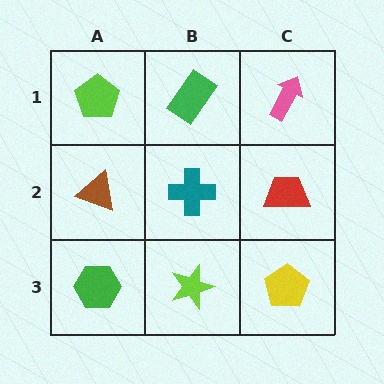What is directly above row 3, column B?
A teal cross.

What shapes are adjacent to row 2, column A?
A lime pentagon (row 1, column A), a green hexagon (row 3, column A), a teal cross (row 2, column B).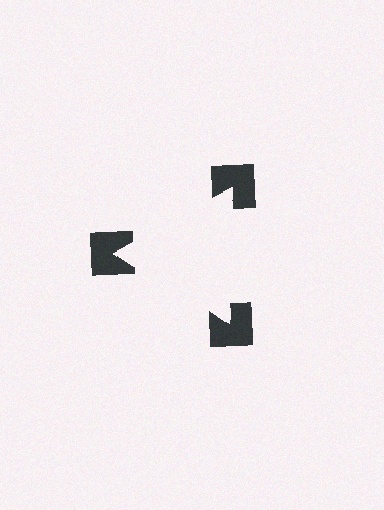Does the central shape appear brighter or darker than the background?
It typically appears slightly brighter than the background, even though no actual brightness change is drawn.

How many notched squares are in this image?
There are 3 — one at each vertex of the illusory triangle.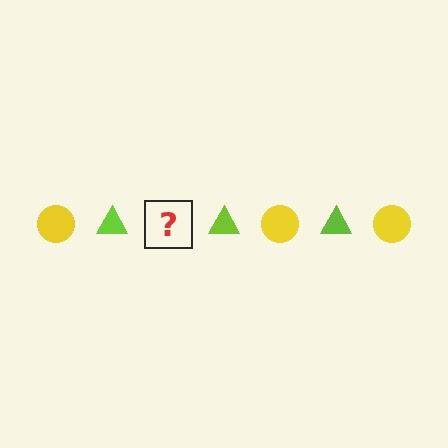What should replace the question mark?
The question mark should be replaced with a yellow circle.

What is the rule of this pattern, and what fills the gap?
The rule is that the pattern alternates between yellow circle and lime triangle. The gap should be filled with a yellow circle.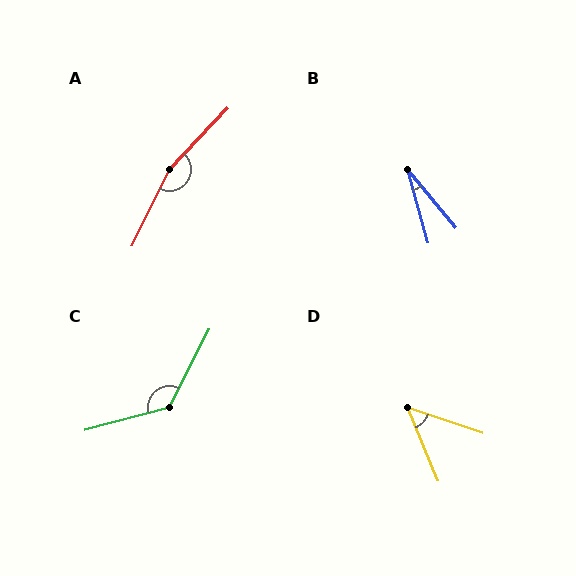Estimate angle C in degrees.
Approximately 131 degrees.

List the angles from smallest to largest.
B (25°), D (49°), C (131°), A (163°).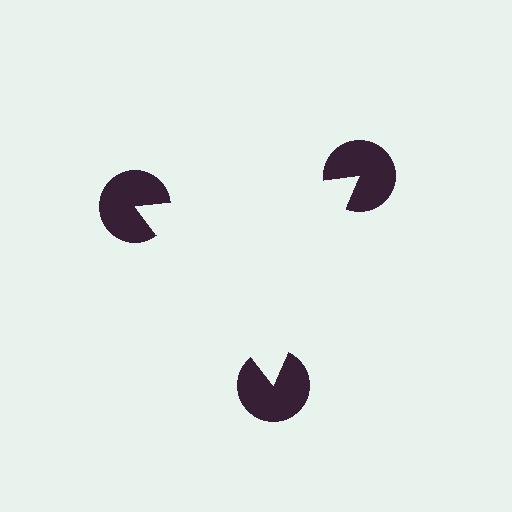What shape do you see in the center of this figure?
An illusory triangle — its edges are inferred from the aligned wedge cuts in the pac-man discs, not physically drawn.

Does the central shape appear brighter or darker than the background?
It typically appears slightly brighter than the background, even though no actual brightness change is drawn.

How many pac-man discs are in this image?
There are 3 — one at each vertex of the illusory triangle.